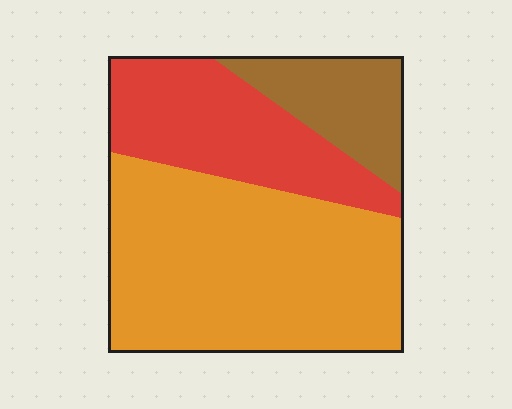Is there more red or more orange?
Orange.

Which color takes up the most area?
Orange, at roughly 55%.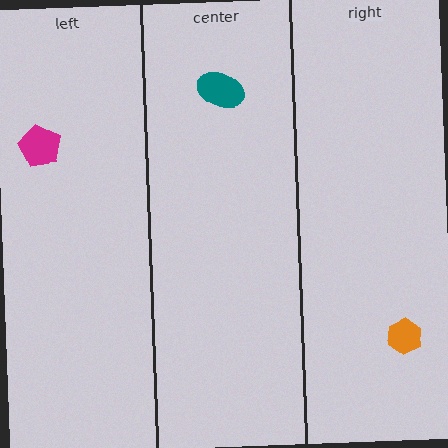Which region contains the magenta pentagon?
The left region.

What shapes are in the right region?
The orange hexagon.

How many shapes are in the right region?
1.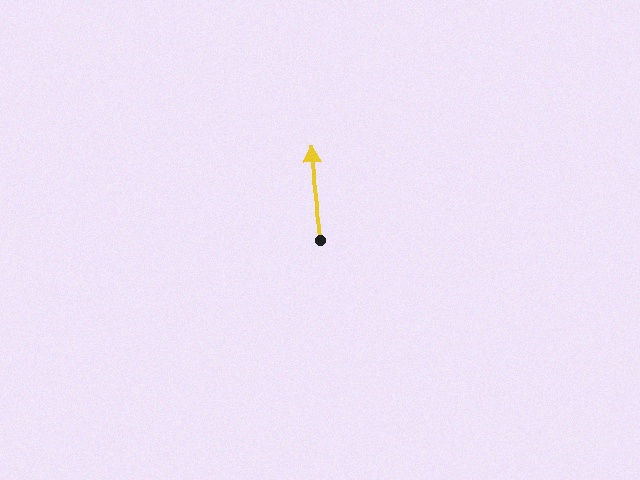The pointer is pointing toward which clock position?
Roughly 12 o'clock.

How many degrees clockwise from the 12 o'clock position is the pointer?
Approximately 357 degrees.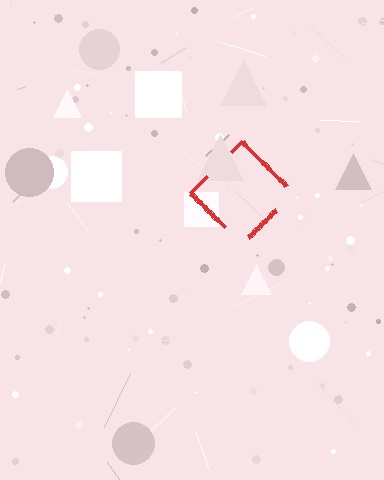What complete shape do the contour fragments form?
The contour fragments form a diamond.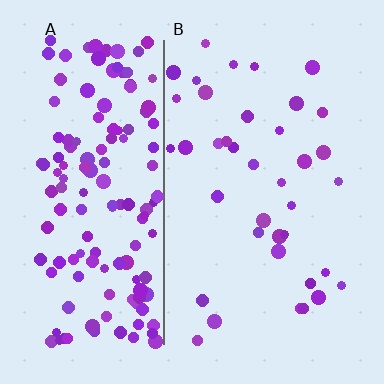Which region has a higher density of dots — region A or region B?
A (the left).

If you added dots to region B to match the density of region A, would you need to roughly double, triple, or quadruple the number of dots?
Approximately quadruple.